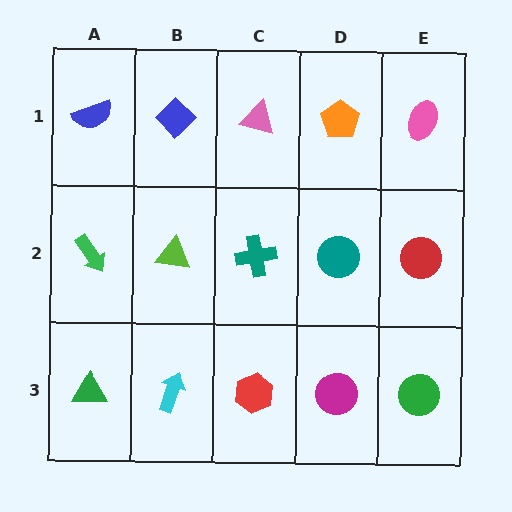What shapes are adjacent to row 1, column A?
A green arrow (row 2, column A), a blue diamond (row 1, column B).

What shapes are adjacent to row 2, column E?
A pink ellipse (row 1, column E), a green circle (row 3, column E), a teal circle (row 2, column D).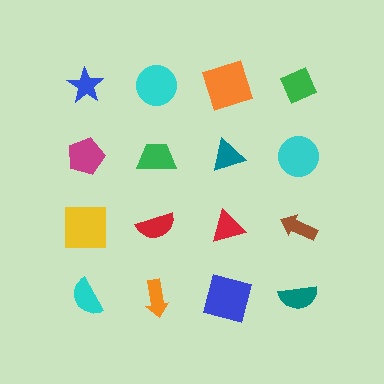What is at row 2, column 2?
A green trapezoid.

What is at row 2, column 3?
A teal triangle.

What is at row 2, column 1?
A magenta pentagon.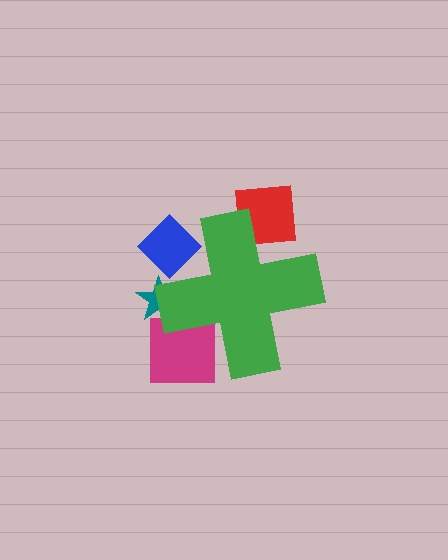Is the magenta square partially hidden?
Yes, the magenta square is partially hidden behind the green cross.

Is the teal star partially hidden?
Yes, the teal star is partially hidden behind the green cross.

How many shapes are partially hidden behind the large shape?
4 shapes are partially hidden.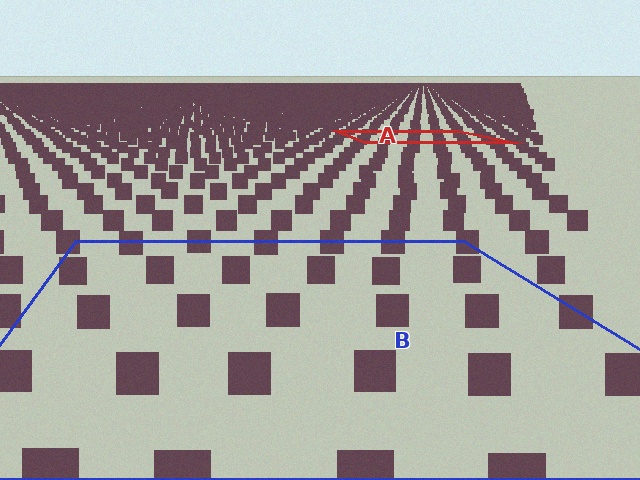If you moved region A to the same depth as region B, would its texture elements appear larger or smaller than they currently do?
They would appear larger. At a closer depth, the same texture elements are projected at a bigger on-screen size.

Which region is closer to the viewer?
Region B is closer. The texture elements there are larger and more spread out.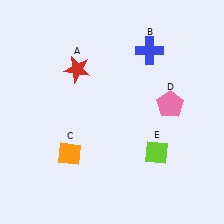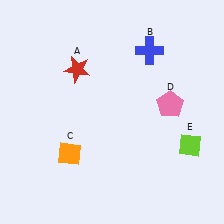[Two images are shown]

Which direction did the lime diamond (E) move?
The lime diamond (E) moved right.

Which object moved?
The lime diamond (E) moved right.